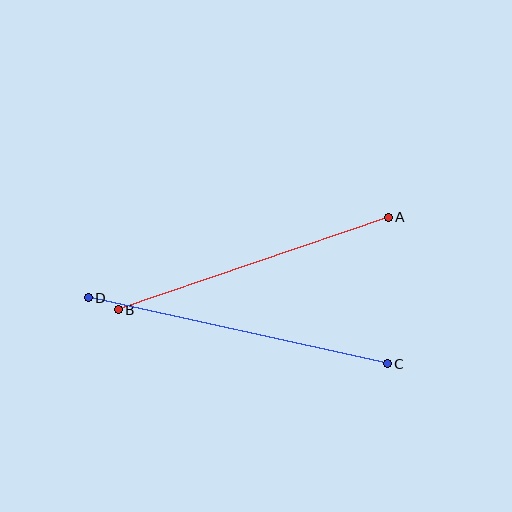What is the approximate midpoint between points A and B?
The midpoint is at approximately (253, 263) pixels.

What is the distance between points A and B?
The distance is approximately 285 pixels.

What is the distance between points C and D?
The distance is approximately 306 pixels.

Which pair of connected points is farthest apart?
Points C and D are farthest apart.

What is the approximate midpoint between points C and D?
The midpoint is at approximately (238, 331) pixels.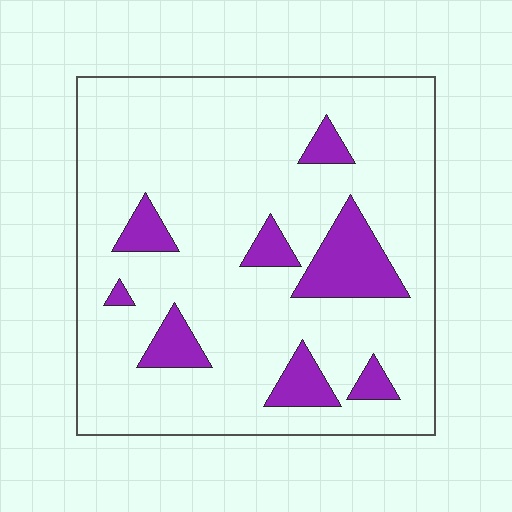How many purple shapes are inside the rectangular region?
8.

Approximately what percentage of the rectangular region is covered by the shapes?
Approximately 15%.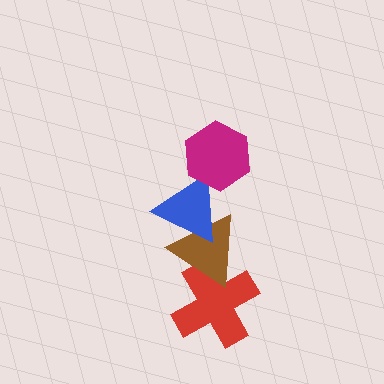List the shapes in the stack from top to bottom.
From top to bottom: the magenta hexagon, the blue triangle, the brown triangle, the red cross.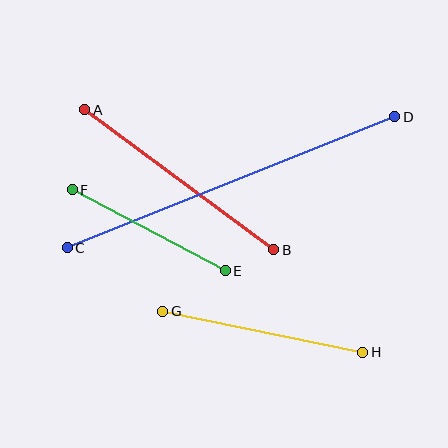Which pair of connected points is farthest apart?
Points C and D are farthest apart.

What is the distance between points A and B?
The distance is approximately 235 pixels.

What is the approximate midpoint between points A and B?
The midpoint is at approximately (179, 180) pixels.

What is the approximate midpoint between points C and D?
The midpoint is at approximately (231, 182) pixels.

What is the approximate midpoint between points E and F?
The midpoint is at approximately (149, 230) pixels.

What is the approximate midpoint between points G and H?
The midpoint is at approximately (263, 332) pixels.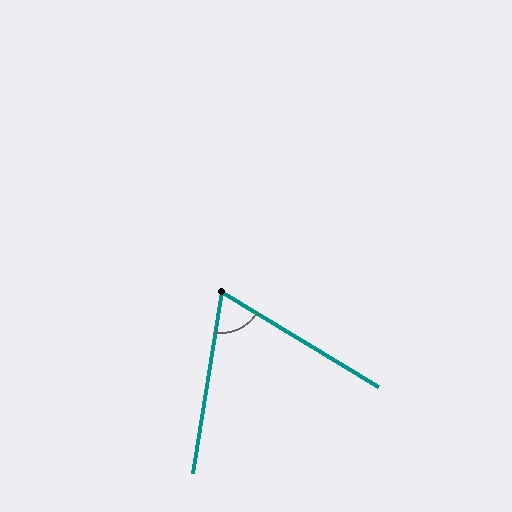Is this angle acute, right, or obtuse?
It is acute.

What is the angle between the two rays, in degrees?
Approximately 68 degrees.